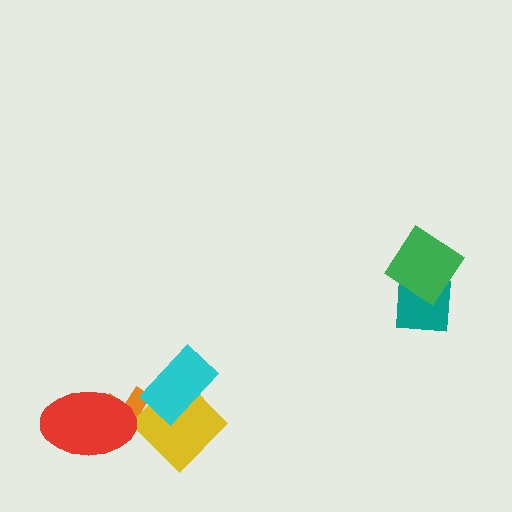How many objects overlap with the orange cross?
2 objects overlap with the orange cross.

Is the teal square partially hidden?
Yes, it is partially covered by another shape.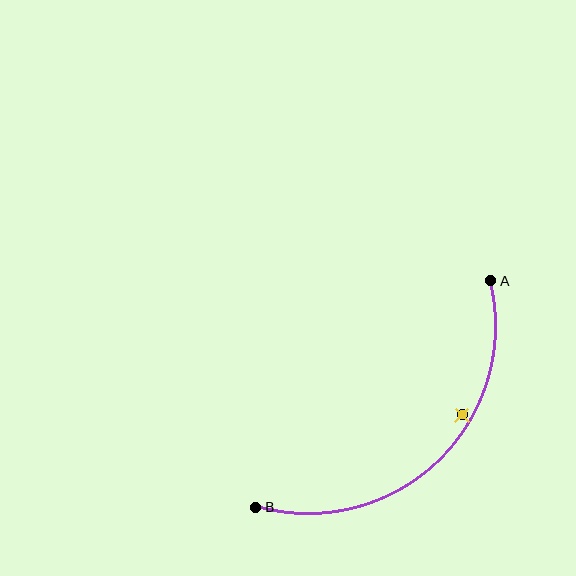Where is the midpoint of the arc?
The arc midpoint is the point on the curve farthest from the straight line joining A and B. It sits below and to the right of that line.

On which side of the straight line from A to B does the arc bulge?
The arc bulges below and to the right of the straight line connecting A and B.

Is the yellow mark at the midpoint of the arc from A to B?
No — the yellow mark does not lie on the arc at all. It sits slightly inside the curve.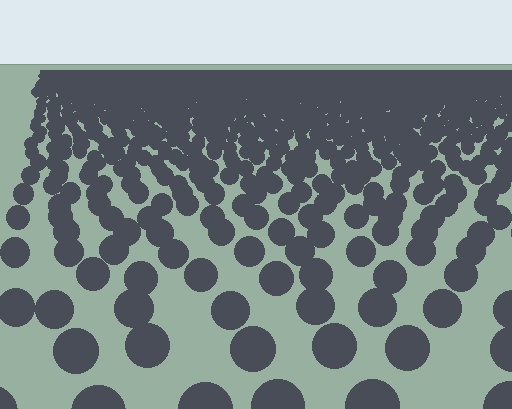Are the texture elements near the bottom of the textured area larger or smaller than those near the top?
Larger. Near the bottom, elements are closer to the viewer and appear at a bigger on-screen size.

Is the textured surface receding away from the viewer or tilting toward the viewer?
The surface is receding away from the viewer. Texture elements get smaller and denser toward the top.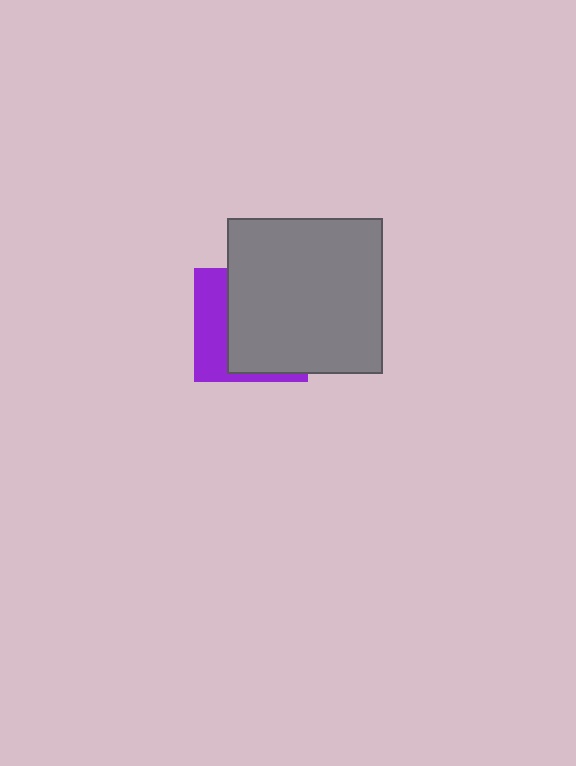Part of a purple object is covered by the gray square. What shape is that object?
It is a square.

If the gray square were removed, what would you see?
You would see the complete purple square.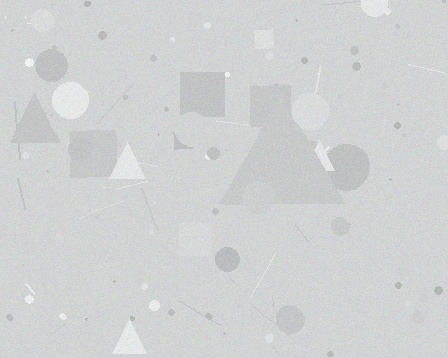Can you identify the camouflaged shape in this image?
The camouflaged shape is a triangle.